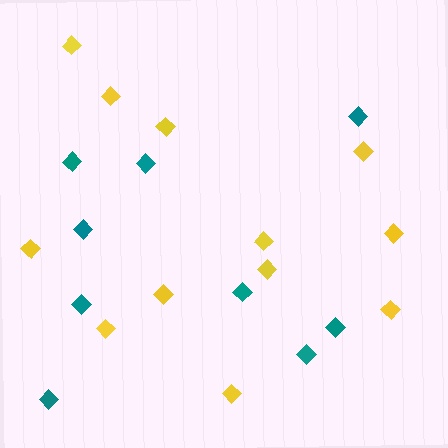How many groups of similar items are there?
There are 2 groups: one group of yellow diamonds (12) and one group of teal diamonds (9).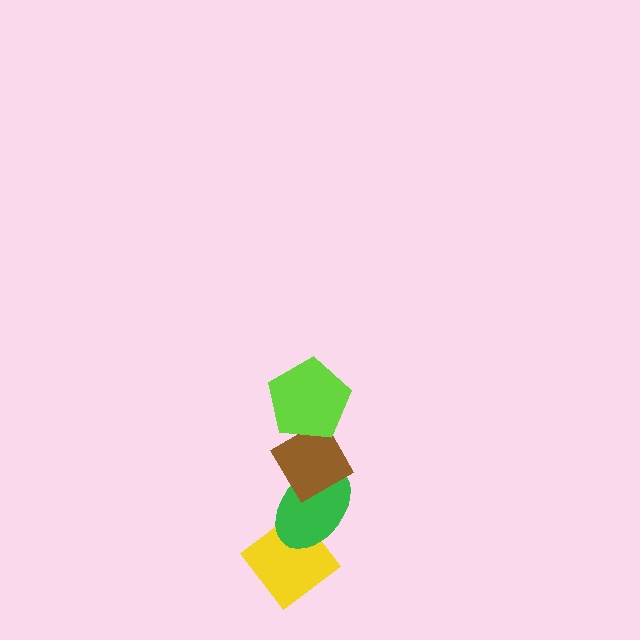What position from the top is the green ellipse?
The green ellipse is 3rd from the top.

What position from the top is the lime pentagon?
The lime pentagon is 1st from the top.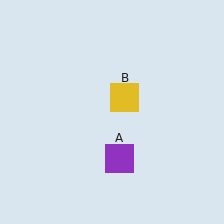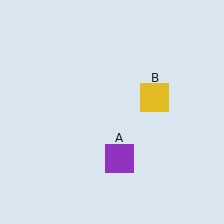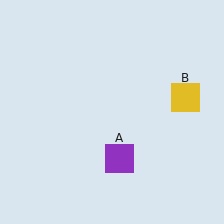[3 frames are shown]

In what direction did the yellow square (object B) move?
The yellow square (object B) moved right.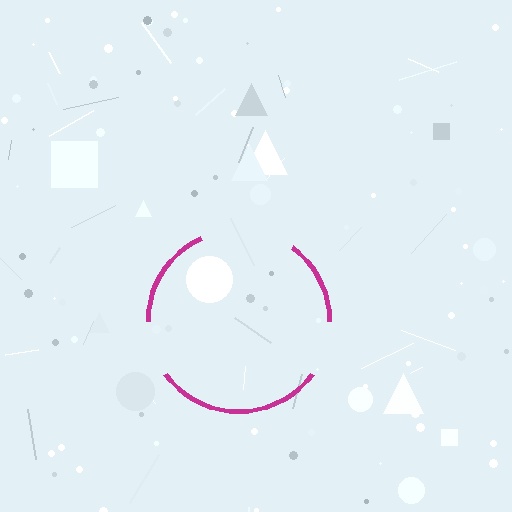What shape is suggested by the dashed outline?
The dashed outline suggests a circle.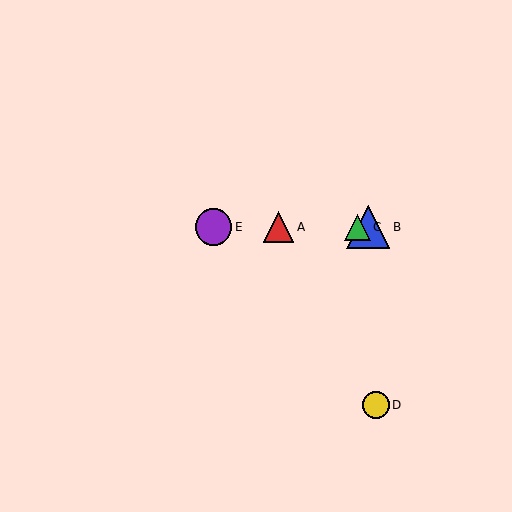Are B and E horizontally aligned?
Yes, both are at y≈227.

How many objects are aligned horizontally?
4 objects (A, B, C, E) are aligned horizontally.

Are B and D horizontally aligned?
No, B is at y≈227 and D is at y≈405.